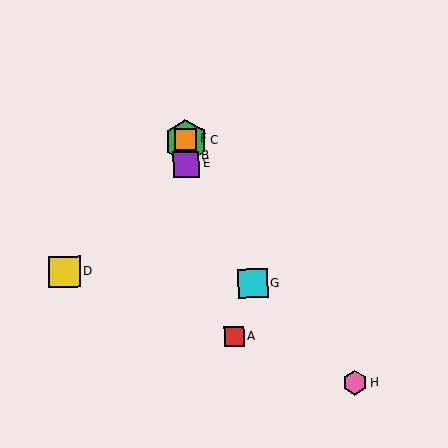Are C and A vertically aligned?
No, C is at x≈186 and A is at x≈234.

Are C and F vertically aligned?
Yes, both are at x≈186.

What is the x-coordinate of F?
Object F is at x≈186.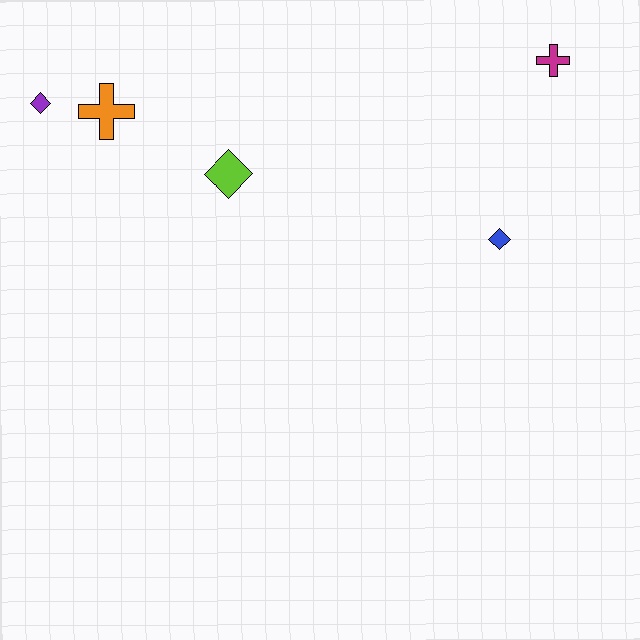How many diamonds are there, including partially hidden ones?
There are 3 diamonds.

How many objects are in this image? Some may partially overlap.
There are 5 objects.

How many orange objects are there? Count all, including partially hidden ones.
There is 1 orange object.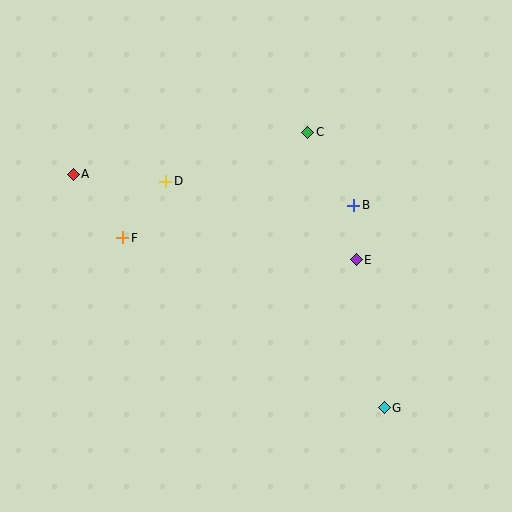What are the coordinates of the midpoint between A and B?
The midpoint between A and B is at (214, 190).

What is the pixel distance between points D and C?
The distance between D and C is 150 pixels.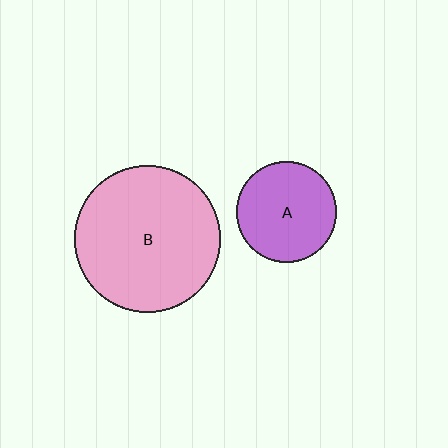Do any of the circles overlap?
No, none of the circles overlap.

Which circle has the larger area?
Circle B (pink).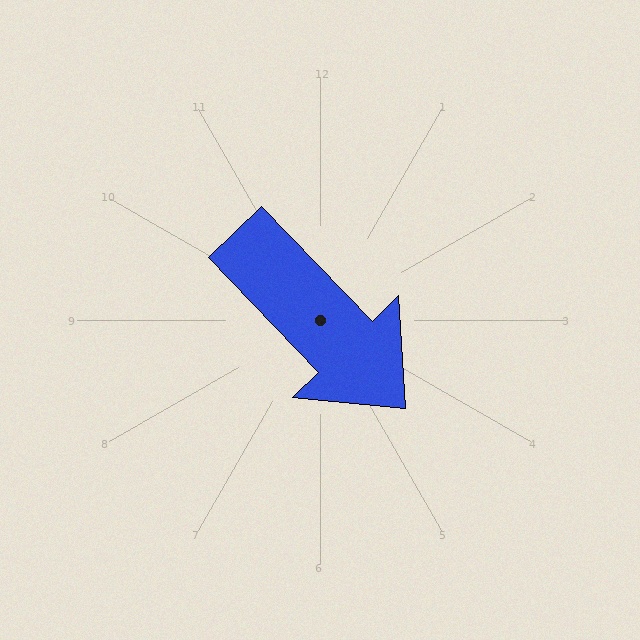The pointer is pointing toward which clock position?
Roughly 5 o'clock.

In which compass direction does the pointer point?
Southeast.